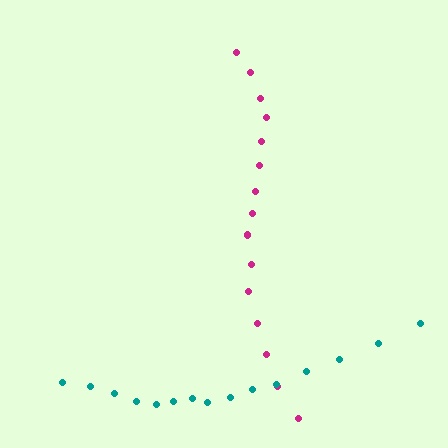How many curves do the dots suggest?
There are 2 distinct paths.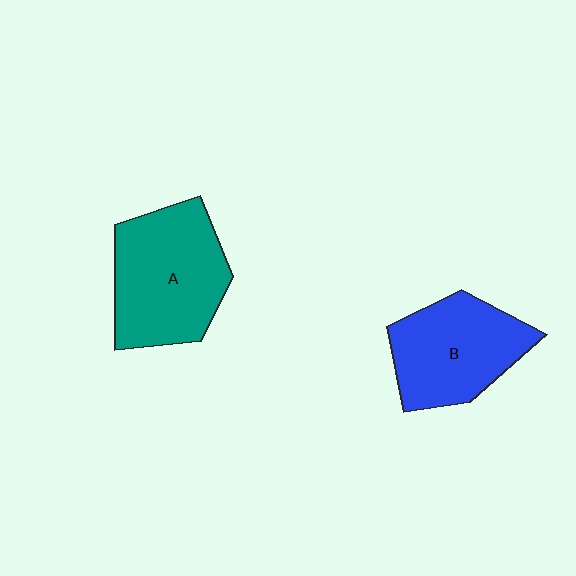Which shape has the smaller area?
Shape B (blue).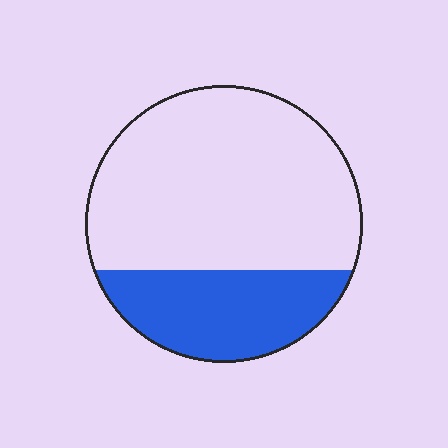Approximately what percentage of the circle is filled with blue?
Approximately 30%.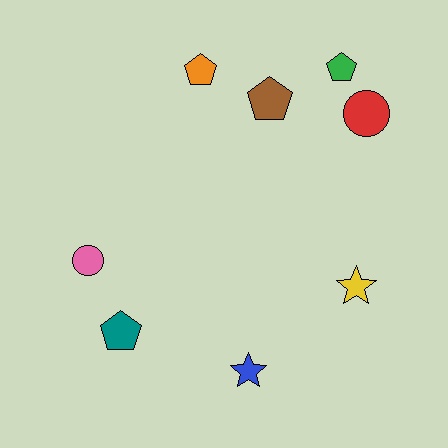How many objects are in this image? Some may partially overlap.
There are 8 objects.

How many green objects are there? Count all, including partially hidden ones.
There is 1 green object.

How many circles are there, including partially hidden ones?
There are 2 circles.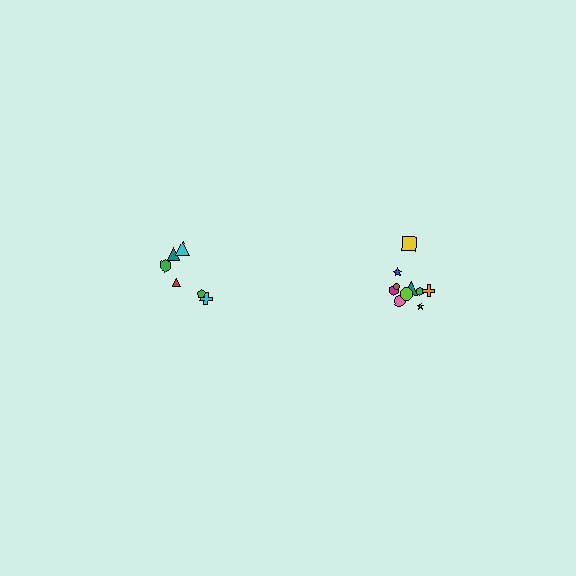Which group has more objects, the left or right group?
The right group.